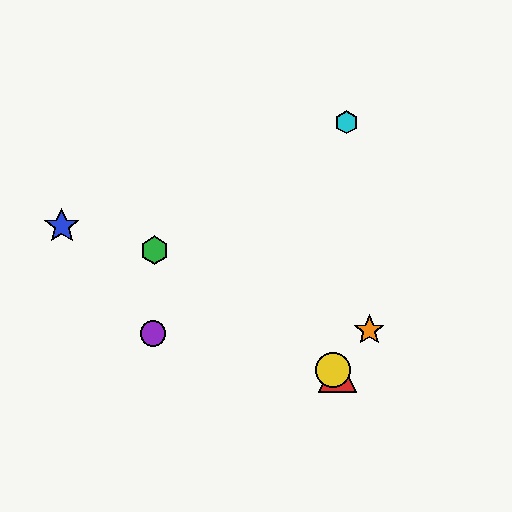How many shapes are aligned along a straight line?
3 shapes (the red triangle, the green hexagon, the yellow circle) are aligned along a straight line.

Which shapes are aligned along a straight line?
The red triangle, the green hexagon, the yellow circle are aligned along a straight line.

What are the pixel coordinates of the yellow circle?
The yellow circle is at (333, 370).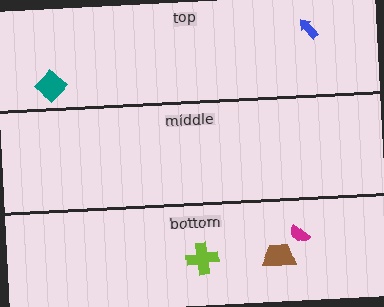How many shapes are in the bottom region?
3.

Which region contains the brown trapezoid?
The bottom region.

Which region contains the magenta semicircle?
The bottom region.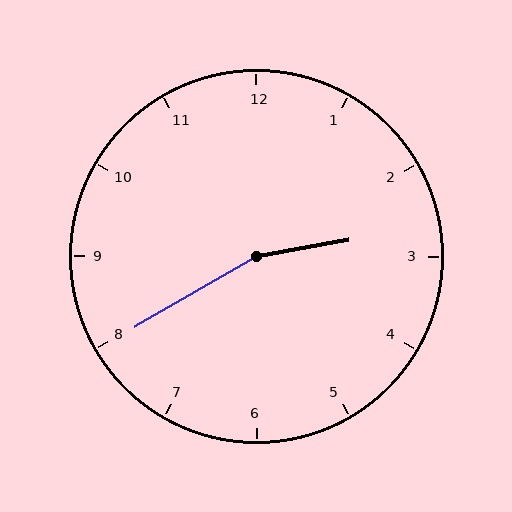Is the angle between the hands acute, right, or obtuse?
It is obtuse.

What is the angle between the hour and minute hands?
Approximately 160 degrees.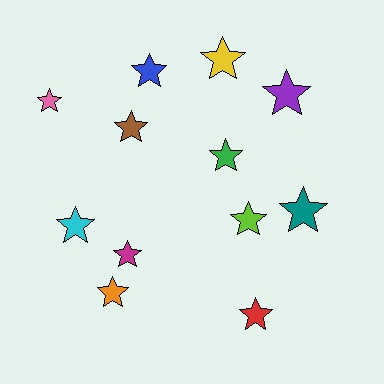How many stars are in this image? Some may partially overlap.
There are 12 stars.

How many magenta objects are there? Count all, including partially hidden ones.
There is 1 magenta object.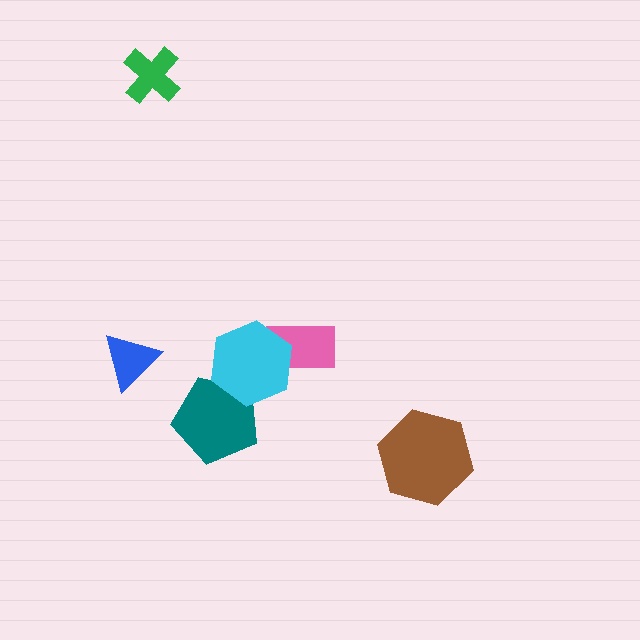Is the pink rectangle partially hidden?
Yes, it is partially covered by another shape.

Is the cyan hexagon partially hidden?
No, no other shape covers it.